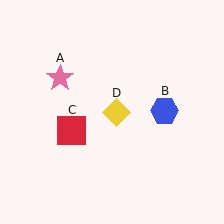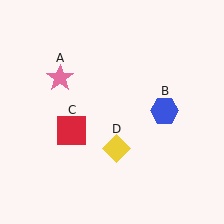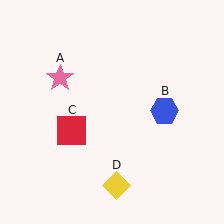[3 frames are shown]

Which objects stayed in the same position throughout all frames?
Pink star (object A) and blue hexagon (object B) and red square (object C) remained stationary.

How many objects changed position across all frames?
1 object changed position: yellow diamond (object D).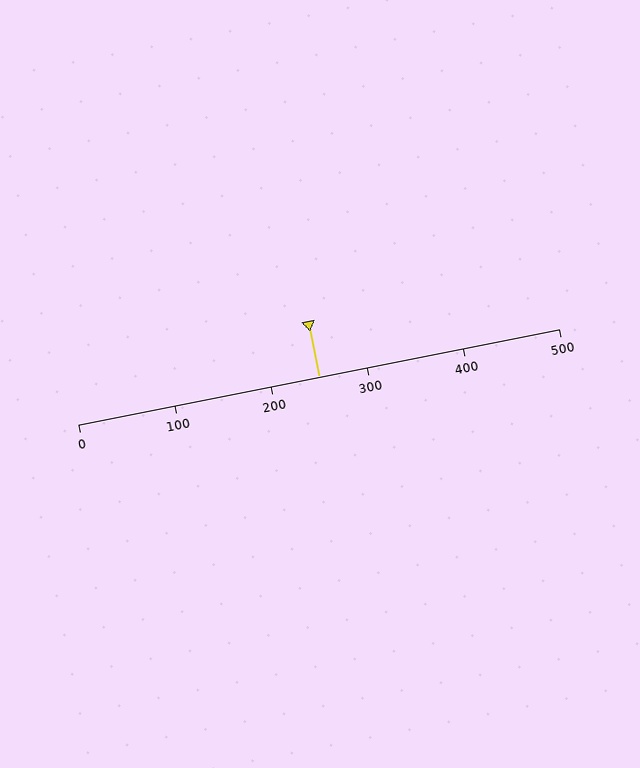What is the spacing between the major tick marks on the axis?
The major ticks are spaced 100 apart.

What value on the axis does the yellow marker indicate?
The marker indicates approximately 250.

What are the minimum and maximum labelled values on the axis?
The axis runs from 0 to 500.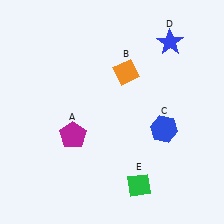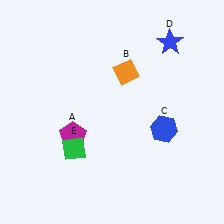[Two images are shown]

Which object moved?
The green diamond (E) moved left.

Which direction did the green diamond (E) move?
The green diamond (E) moved left.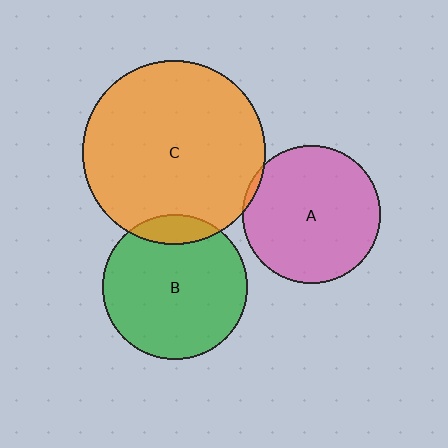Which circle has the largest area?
Circle C (orange).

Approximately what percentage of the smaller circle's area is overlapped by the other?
Approximately 5%.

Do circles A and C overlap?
Yes.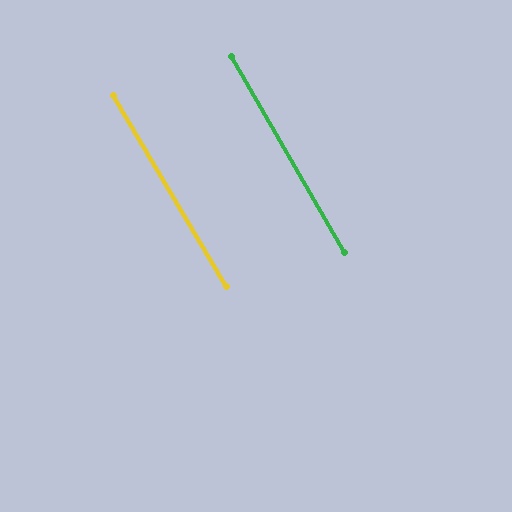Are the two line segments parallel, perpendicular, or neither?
Parallel — their directions differ by only 0.5°.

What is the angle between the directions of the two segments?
Approximately 1 degree.